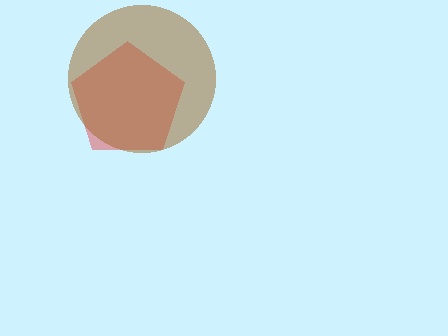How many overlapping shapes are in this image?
There are 2 overlapping shapes in the image.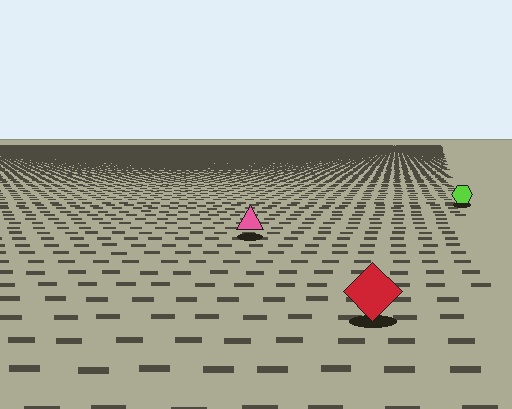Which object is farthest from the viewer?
The lime hexagon is farthest from the viewer. It appears smaller and the ground texture around it is denser.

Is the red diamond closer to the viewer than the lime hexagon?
Yes. The red diamond is closer — you can tell from the texture gradient: the ground texture is coarser near it.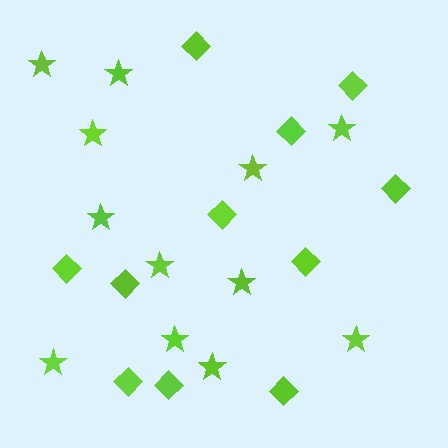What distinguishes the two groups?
There are 2 groups: one group of stars (12) and one group of diamonds (11).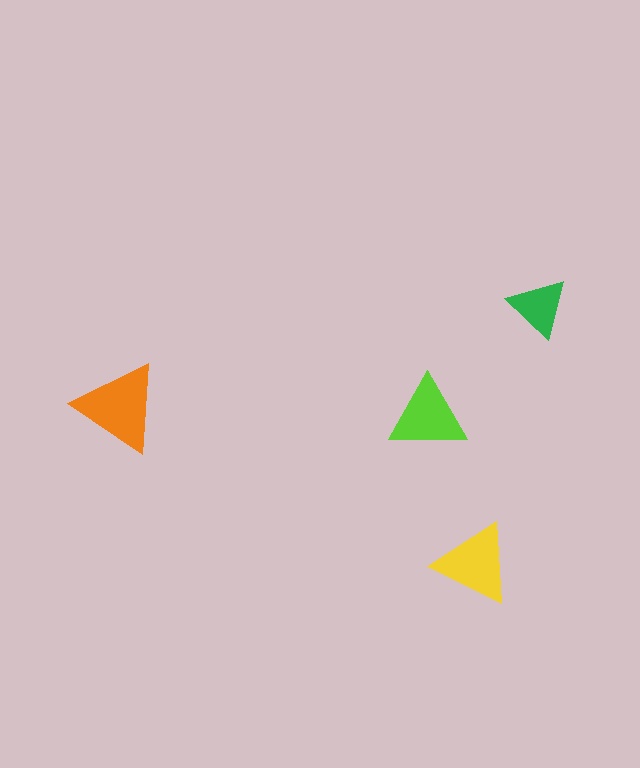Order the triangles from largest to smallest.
the orange one, the yellow one, the lime one, the green one.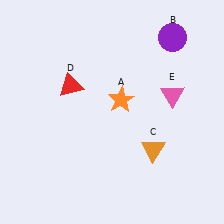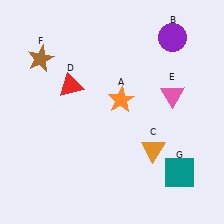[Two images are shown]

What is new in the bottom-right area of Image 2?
A teal square (G) was added in the bottom-right area of Image 2.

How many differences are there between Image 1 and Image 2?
There are 2 differences between the two images.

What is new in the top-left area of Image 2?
A brown star (F) was added in the top-left area of Image 2.